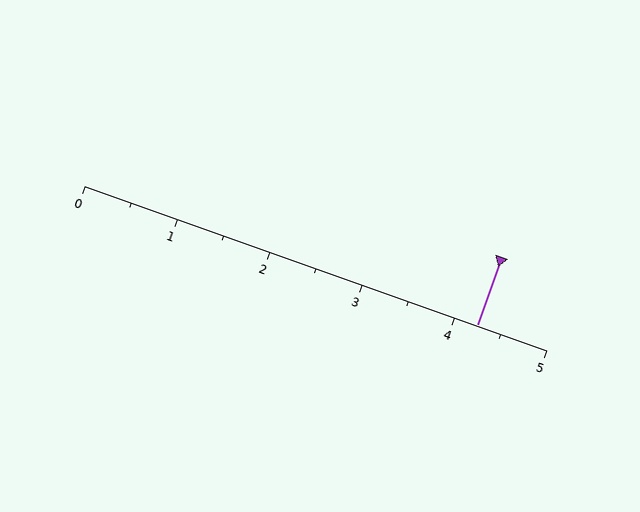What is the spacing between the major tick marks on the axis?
The major ticks are spaced 1 apart.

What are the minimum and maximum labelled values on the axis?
The axis runs from 0 to 5.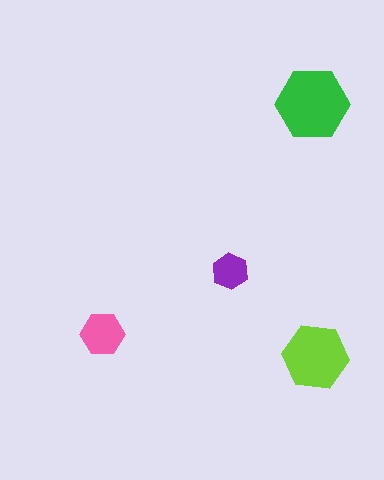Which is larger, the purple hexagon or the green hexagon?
The green one.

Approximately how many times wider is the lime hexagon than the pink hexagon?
About 1.5 times wider.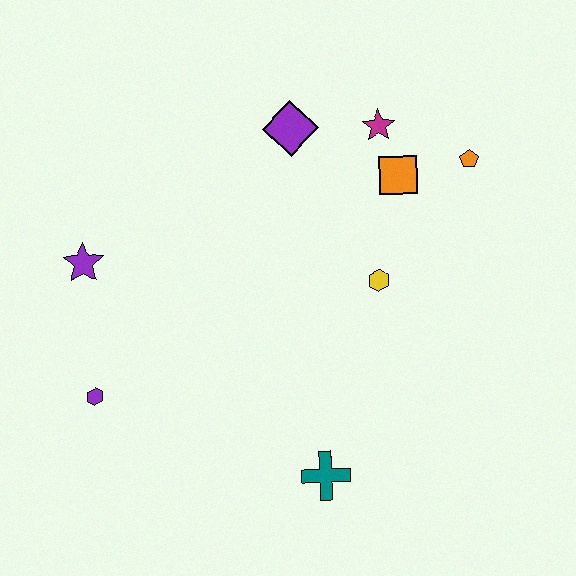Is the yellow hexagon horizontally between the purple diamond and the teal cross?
No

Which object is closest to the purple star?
The purple hexagon is closest to the purple star.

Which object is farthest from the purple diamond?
The teal cross is farthest from the purple diamond.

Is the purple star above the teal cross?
Yes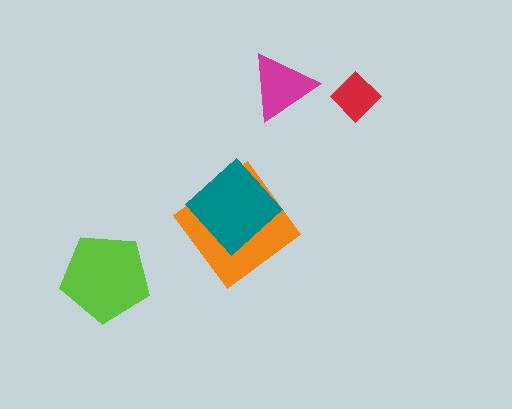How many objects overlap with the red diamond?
0 objects overlap with the red diamond.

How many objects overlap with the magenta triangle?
0 objects overlap with the magenta triangle.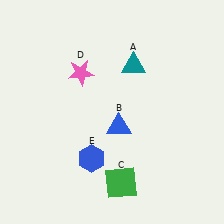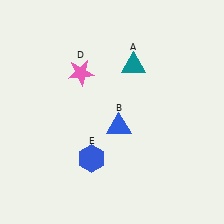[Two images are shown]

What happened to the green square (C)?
The green square (C) was removed in Image 2. It was in the bottom-right area of Image 1.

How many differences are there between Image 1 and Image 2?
There is 1 difference between the two images.